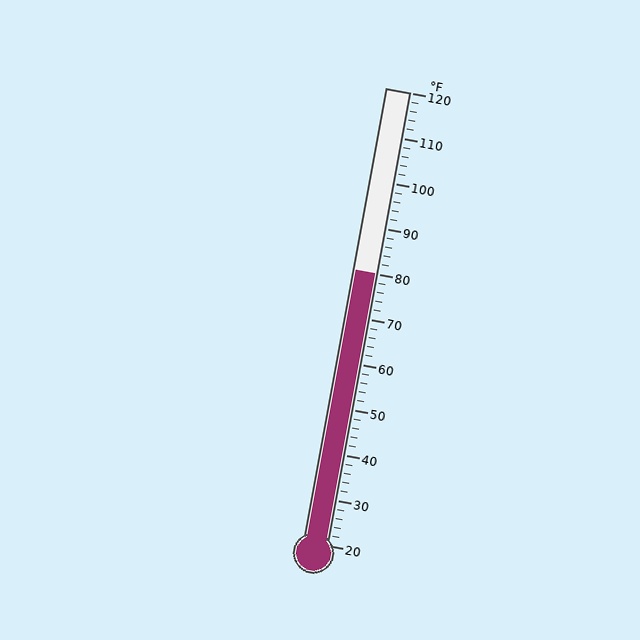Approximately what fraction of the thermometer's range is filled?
The thermometer is filled to approximately 60% of its range.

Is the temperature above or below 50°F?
The temperature is above 50°F.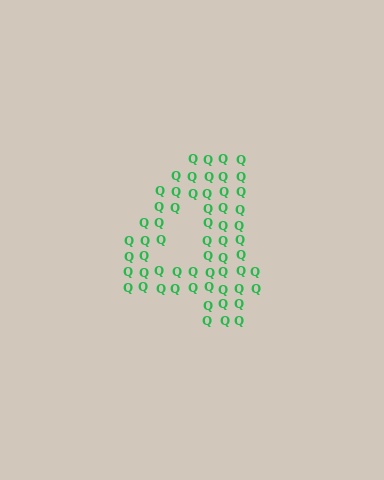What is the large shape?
The large shape is the digit 4.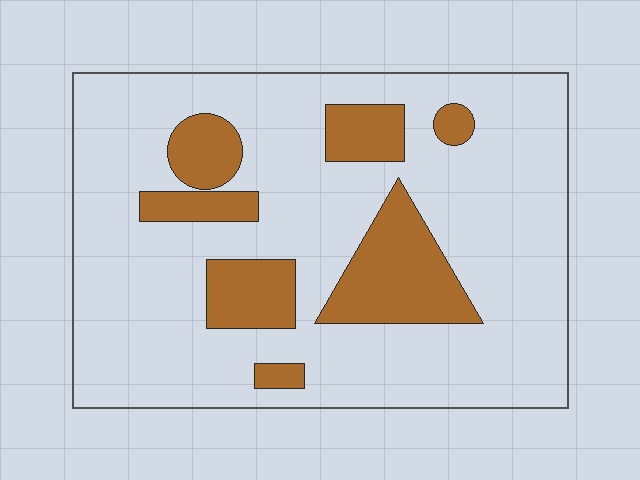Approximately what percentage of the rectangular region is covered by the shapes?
Approximately 20%.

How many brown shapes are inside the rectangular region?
7.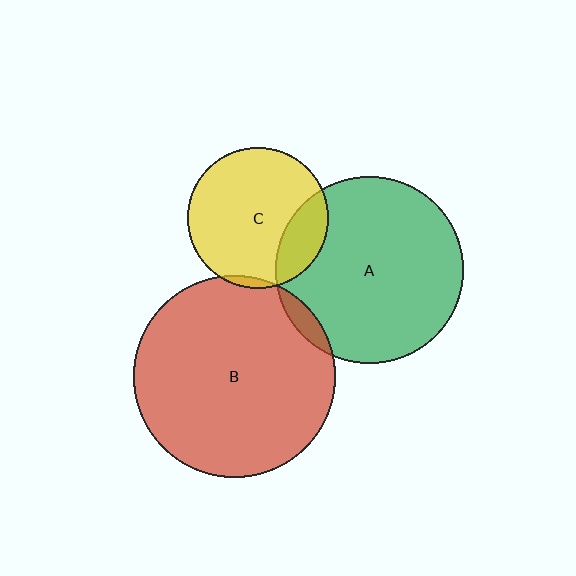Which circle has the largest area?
Circle B (red).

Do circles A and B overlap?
Yes.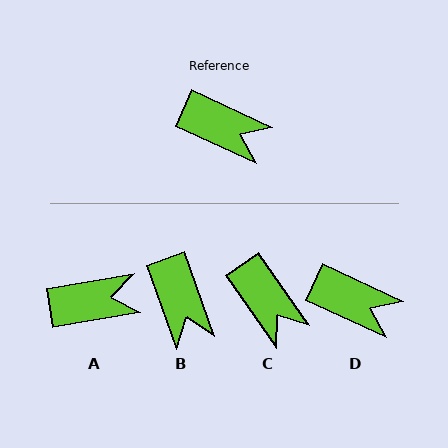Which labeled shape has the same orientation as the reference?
D.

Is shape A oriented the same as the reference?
No, it is off by about 34 degrees.